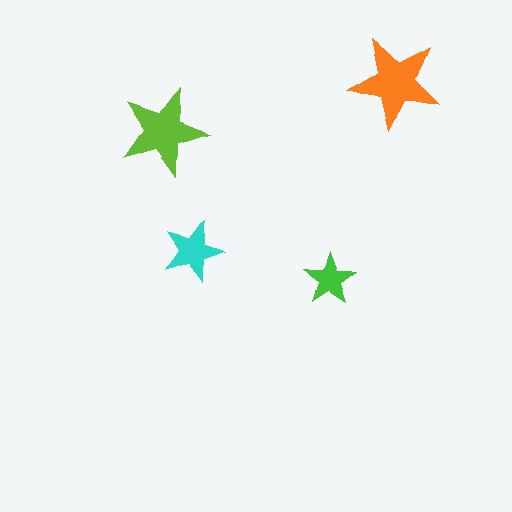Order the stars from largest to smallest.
the orange one, the lime one, the cyan one, the green one.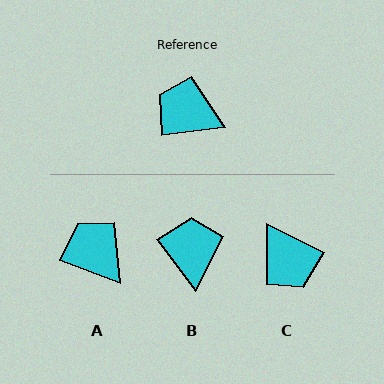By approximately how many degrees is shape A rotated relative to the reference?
Approximately 28 degrees clockwise.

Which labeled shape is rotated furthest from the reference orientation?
C, about 146 degrees away.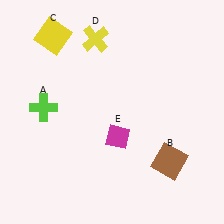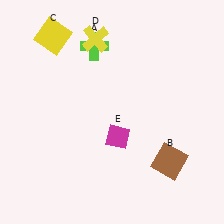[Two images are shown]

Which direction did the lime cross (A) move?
The lime cross (A) moved up.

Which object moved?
The lime cross (A) moved up.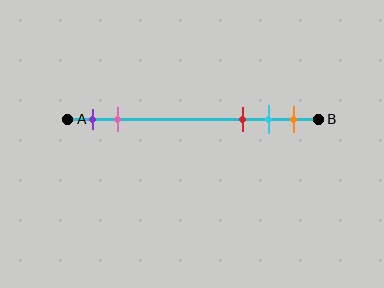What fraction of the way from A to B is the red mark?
The red mark is approximately 70% (0.7) of the way from A to B.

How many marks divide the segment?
There are 5 marks dividing the segment.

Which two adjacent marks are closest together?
The cyan and orange marks are the closest adjacent pair.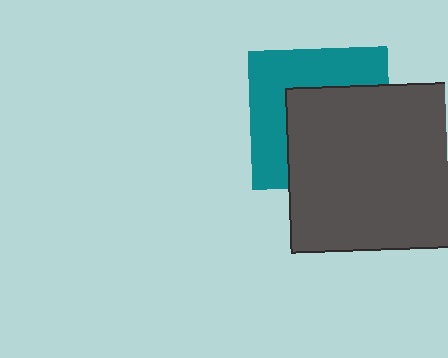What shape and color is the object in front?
The object in front is a dark gray square.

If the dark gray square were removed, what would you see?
You would see the complete teal square.